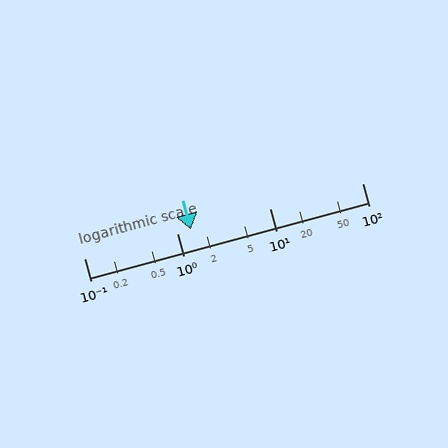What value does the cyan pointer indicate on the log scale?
The pointer indicates approximately 1.4.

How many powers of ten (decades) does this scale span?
The scale spans 3 decades, from 0.1 to 100.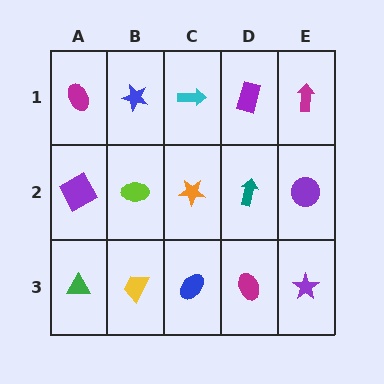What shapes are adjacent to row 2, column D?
A purple rectangle (row 1, column D), a magenta ellipse (row 3, column D), an orange star (row 2, column C), a purple circle (row 2, column E).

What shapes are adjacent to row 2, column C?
A cyan arrow (row 1, column C), a blue ellipse (row 3, column C), a lime ellipse (row 2, column B), a teal arrow (row 2, column D).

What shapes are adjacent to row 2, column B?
A blue star (row 1, column B), a yellow trapezoid (row 3, column B), a purple square (row 2, column A), an orange star (row 2, column C).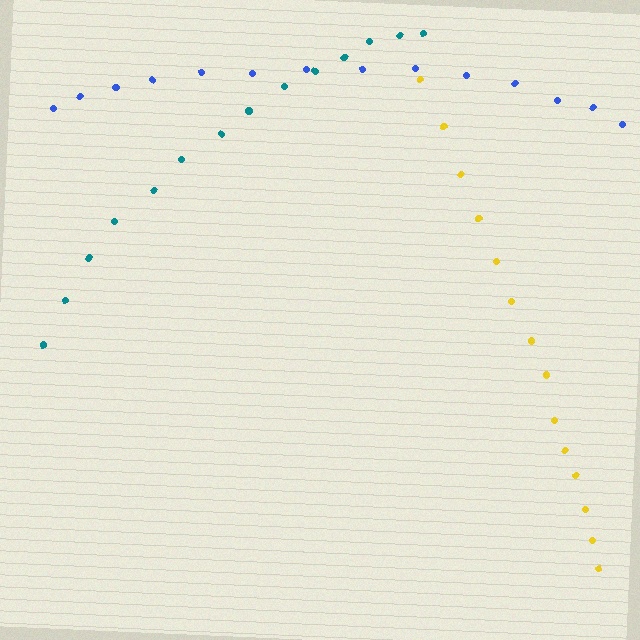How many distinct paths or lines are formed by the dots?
There are 3 distinct paths.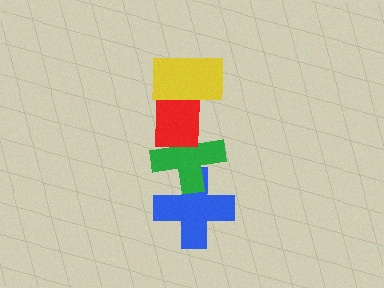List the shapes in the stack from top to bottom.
From top to bottom: the yellow rectangle, the red rectangle, the green cross, the blue cross.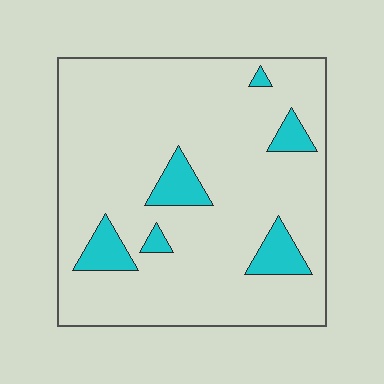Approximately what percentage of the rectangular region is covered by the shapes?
Approximately 10%.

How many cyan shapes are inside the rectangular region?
6.